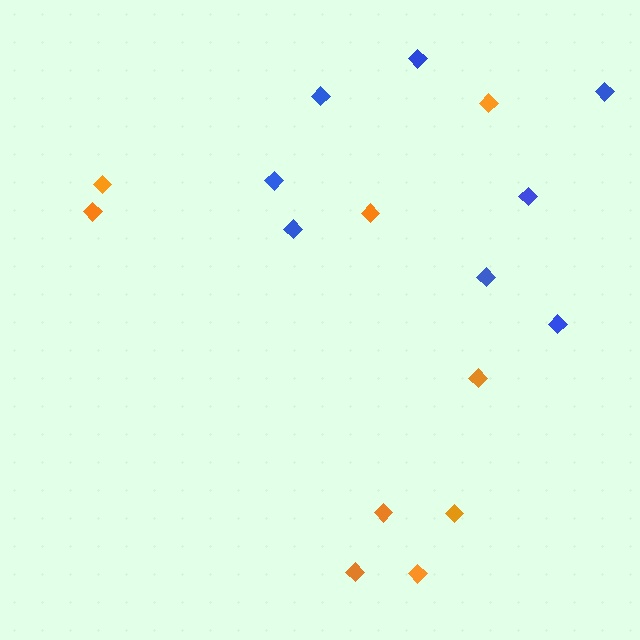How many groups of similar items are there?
There are 2 groups: one group of blue diamonds (8) and one group of orange diamonds (9).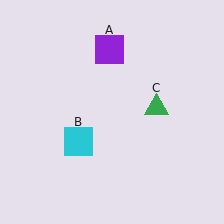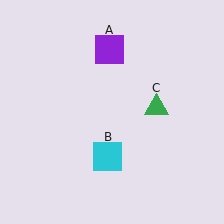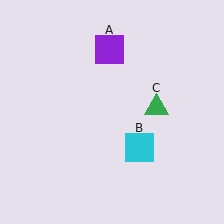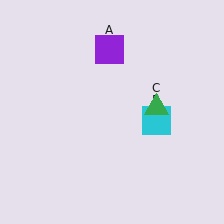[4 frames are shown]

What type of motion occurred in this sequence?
The cyan square (object B) rotated counterclockwise around the center of the scene.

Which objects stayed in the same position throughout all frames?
Purple square (object A) and green triangle (object C) remained stationary.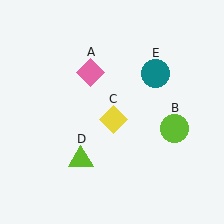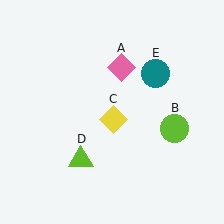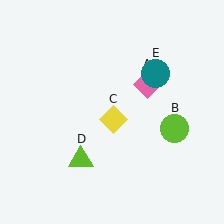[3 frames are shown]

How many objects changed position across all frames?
1 object changed position: pink diamond (object A).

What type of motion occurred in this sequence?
The pink diamond (object A) rotated clockwise around the center of the scene.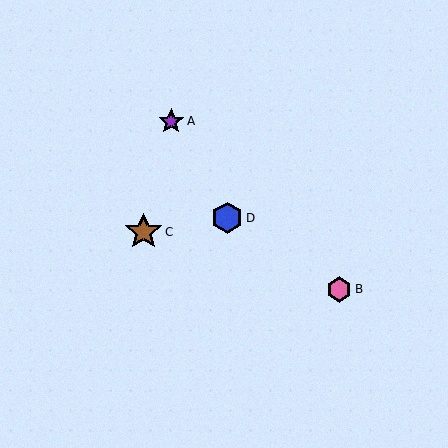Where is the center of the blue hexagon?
The center of the blue hexagon is at (227, 218).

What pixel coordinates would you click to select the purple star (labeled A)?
Click at (171, 121) to select the purple star A.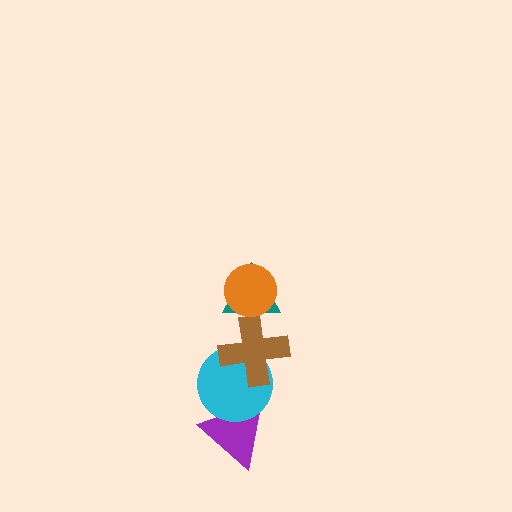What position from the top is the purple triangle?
The purple triangle is 5th from the top.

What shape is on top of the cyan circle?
The brown cross is on top of the cyan circle.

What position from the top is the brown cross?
The brown cross is 3rd from the top.